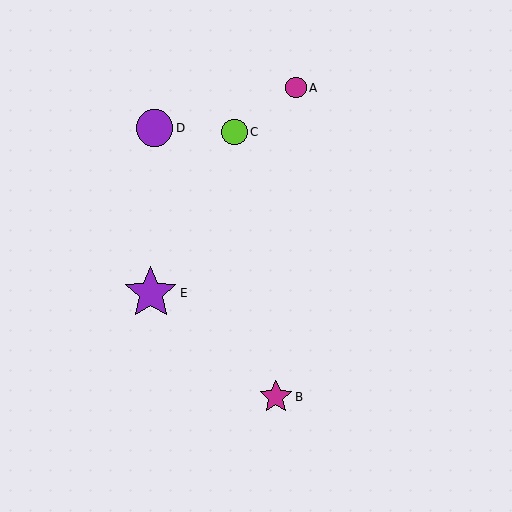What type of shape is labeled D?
Shape D is a purple circle.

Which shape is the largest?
The purple star (labeled E) is the largest.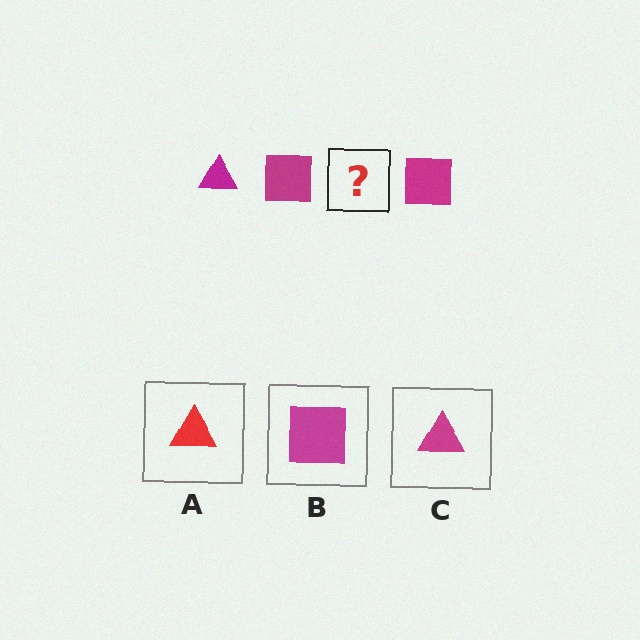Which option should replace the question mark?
Option C.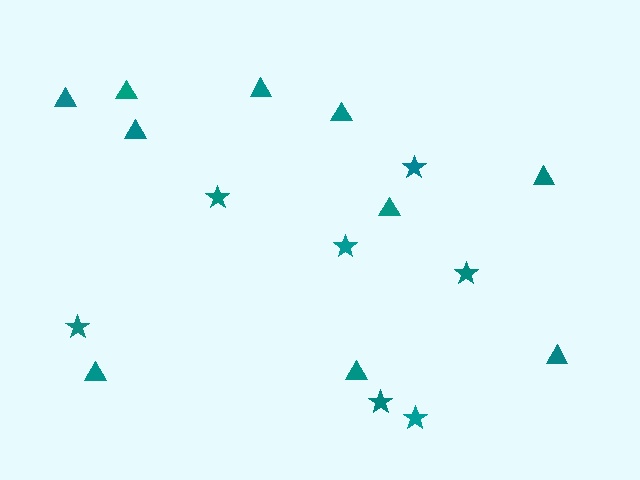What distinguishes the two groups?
There are 2 groups: one group of stars (7) and one group of triangles (10).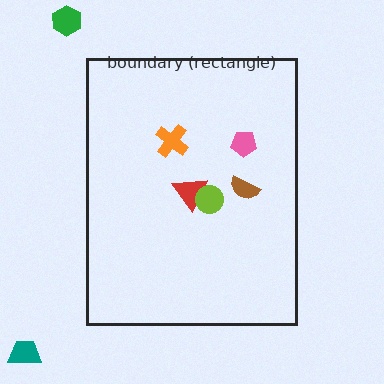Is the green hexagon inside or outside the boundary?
Outside.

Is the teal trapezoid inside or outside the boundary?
Outside.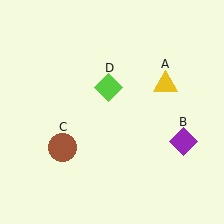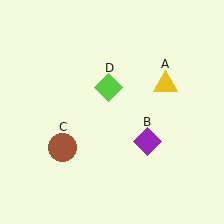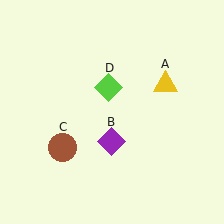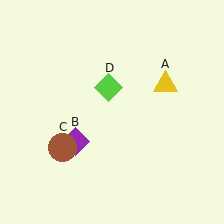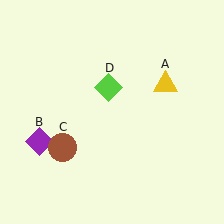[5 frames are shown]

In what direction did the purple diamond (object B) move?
The purple diamond (object B) moved left.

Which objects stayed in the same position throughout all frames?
Yellow triangle (object A) and brown circle (object C) and lime diamond (object D) remained stationary.